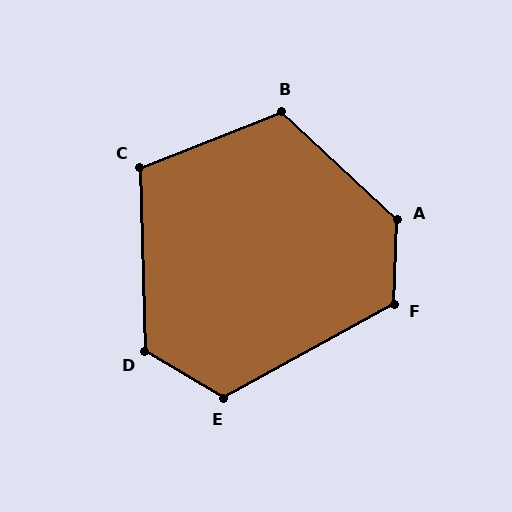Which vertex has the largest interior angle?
A, at approximately 130 degrees.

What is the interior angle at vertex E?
Approximately 120 degrees (obtuse).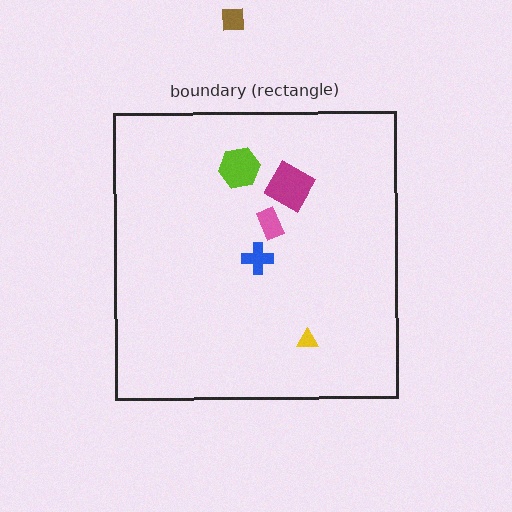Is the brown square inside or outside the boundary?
Outside.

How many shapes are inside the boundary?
5 inside, 1 outside.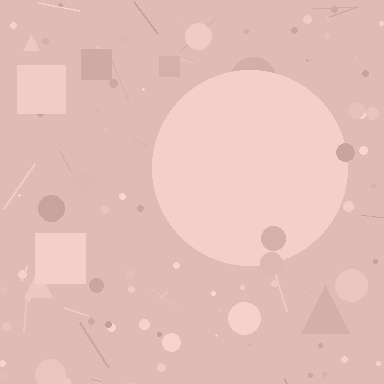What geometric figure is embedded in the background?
A circle is embedded in the background.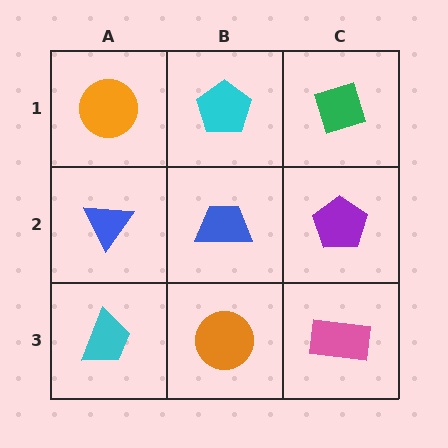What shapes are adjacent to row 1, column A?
A blue triangle (row 2, column A), a cyan pentagon (row 1, column B).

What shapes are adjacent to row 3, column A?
A blue triangle (row 2, column A), an orange circle (row 3, column B).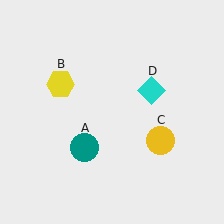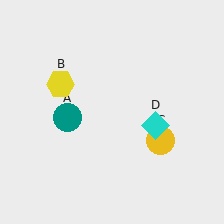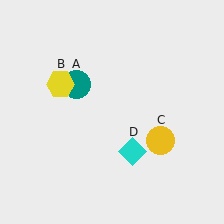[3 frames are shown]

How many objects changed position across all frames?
2 objects changed position: teal circle (object A), cyan diamond (object D).